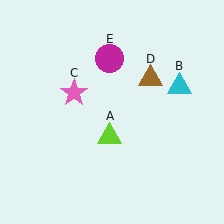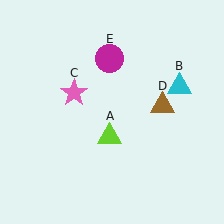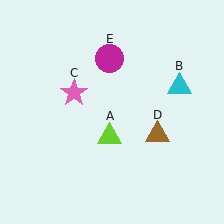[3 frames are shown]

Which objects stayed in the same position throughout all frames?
Lime triangle (object A) and cyan triangle (object B) and pink star (object C) and magenta circle (object E) remained stationary.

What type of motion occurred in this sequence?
The brown triangle (object D) rotated clockwise around the center of the scene.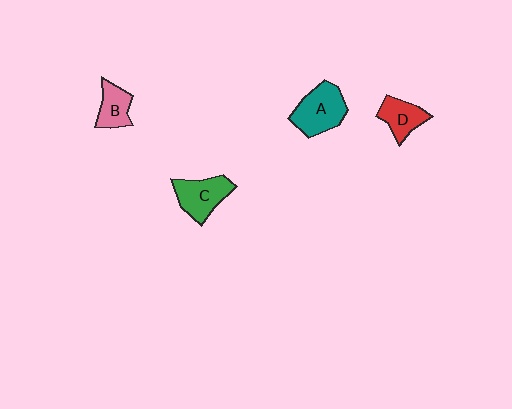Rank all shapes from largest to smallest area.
From largest to smallest: A (teal), C (green), D (red), B (pink).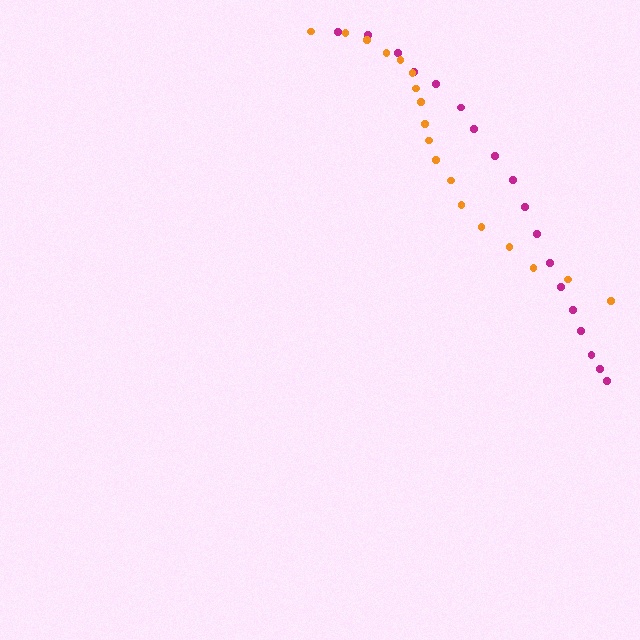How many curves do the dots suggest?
There are 2 distinct paths.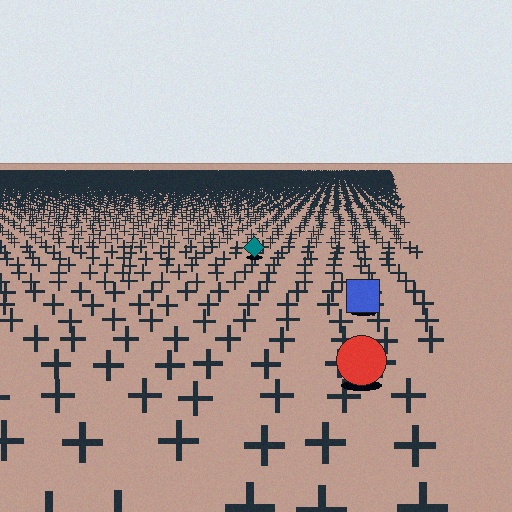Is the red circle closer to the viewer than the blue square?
Yes. The red circle is closer — you can tell from the texture gradient: the ground texture is coarser near it.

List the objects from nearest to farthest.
From nearest to farthest: the red circle, the blue square, the teal diamond.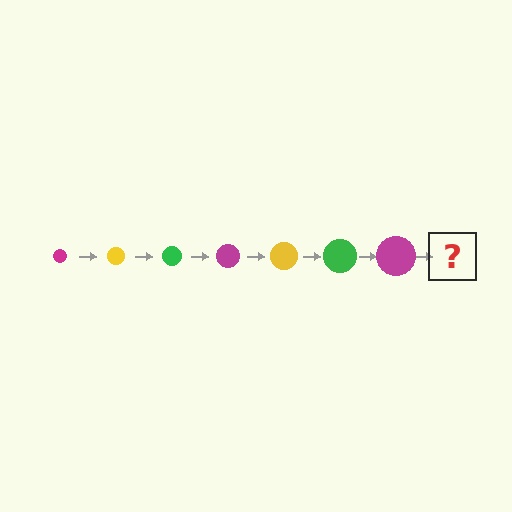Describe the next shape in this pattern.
It should be a yellow circle, larger than the previous one.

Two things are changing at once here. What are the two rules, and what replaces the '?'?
The two rules are that the circle grows larger each step and the color cycles through magenta, yellow, and green. The '?' should be a yellow circle, larger than the previous one.